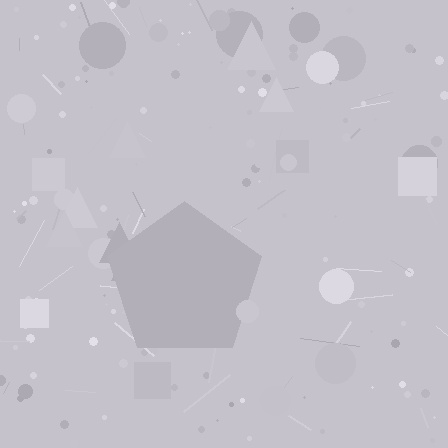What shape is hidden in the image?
A pentagon is hidden in the image.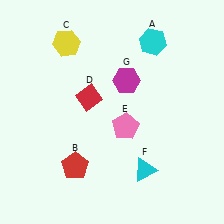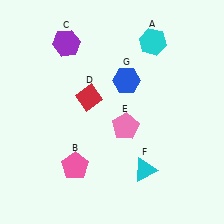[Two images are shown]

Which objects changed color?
B changed from red to pink. C changed from yellow to purple. G changed from magenta to blue.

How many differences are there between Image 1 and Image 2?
There are 3 differences between the two images.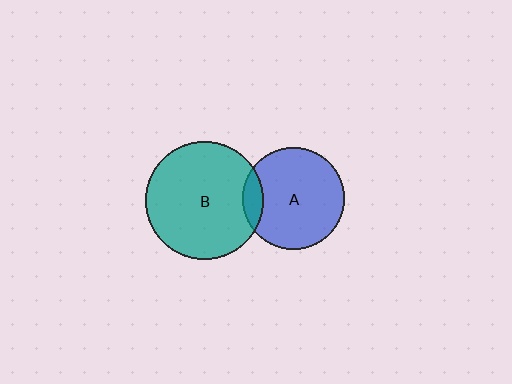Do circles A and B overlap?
Yes.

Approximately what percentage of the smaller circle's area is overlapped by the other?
Approximately 10%.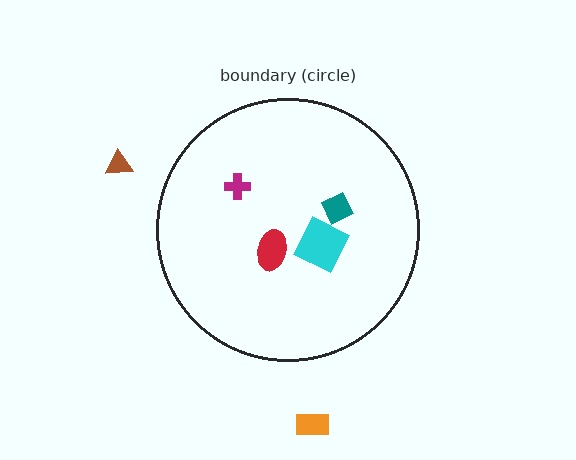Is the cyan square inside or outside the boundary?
Inside.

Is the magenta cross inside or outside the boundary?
Inside.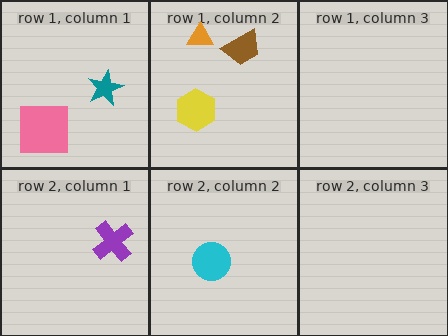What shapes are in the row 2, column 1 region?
The purple cross.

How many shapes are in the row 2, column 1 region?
1.